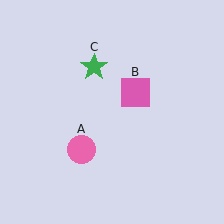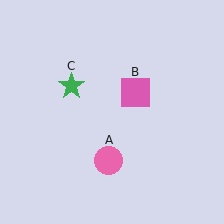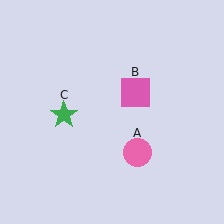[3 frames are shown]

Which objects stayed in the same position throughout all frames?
Pink square (object B) remained stationary.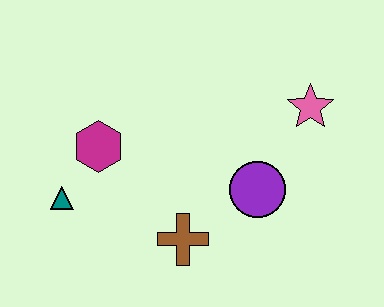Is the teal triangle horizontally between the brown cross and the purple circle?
No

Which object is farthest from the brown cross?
The pink star is farthest from the brown cross.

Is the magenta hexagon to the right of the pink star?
No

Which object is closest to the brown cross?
The purple circle is closest to the brown cross.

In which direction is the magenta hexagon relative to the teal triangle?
The magenta hexagon is above the teal triangle.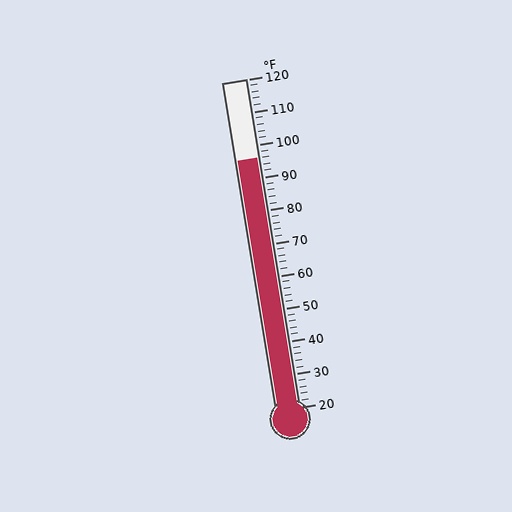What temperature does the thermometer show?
The thermometer shows approximately 96°F.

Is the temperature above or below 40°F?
The temperature is above 40°F.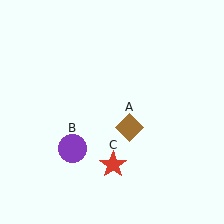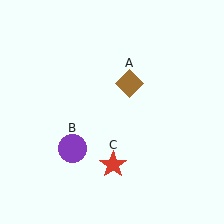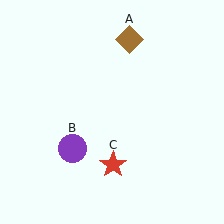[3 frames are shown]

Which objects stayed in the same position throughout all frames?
Purple circle (object B) and red star (object C) remained stationary.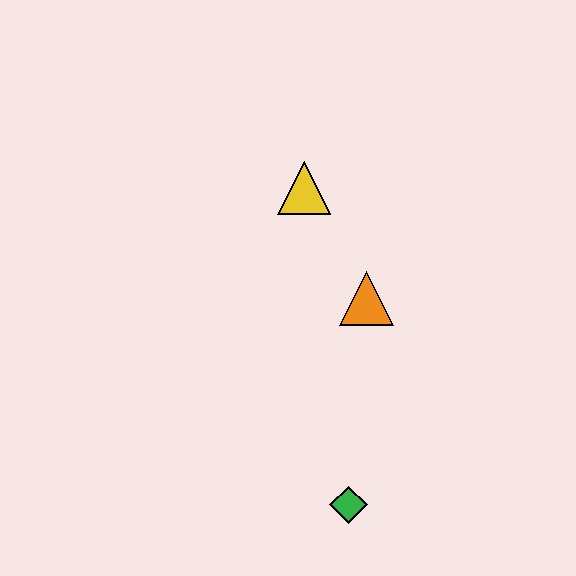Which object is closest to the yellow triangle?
The orange triangle is closest to the yellow triangle.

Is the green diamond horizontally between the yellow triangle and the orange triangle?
Yes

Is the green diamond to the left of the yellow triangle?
No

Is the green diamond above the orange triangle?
No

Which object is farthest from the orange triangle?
The green diamond is farthest from the orange triangle.